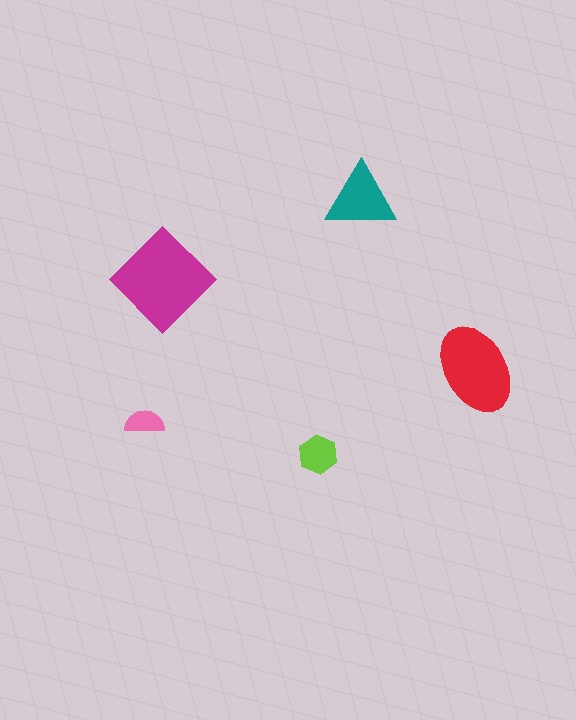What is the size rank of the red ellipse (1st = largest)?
2nd.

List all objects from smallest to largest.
The pink semicircle, the lime hexagon, the teal triangle, the red ellipse, the magenta diamond.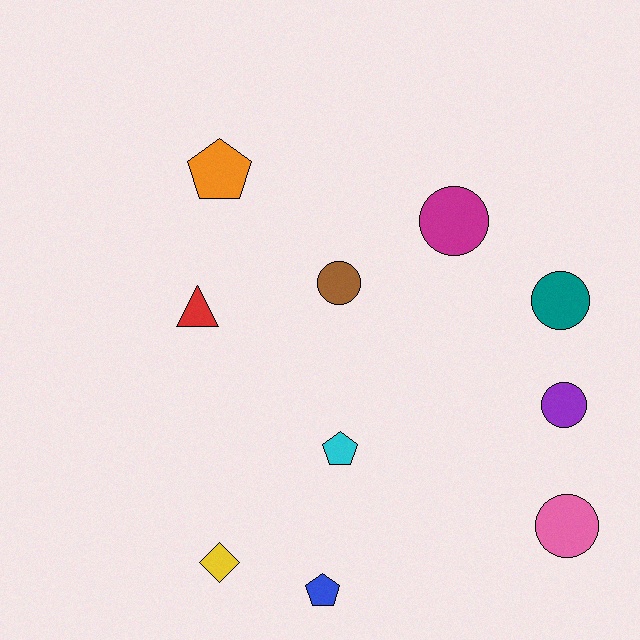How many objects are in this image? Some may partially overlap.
There are 10 objects.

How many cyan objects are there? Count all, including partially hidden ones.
There is 1 cyan object.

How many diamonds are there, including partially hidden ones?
There is 1 diamond.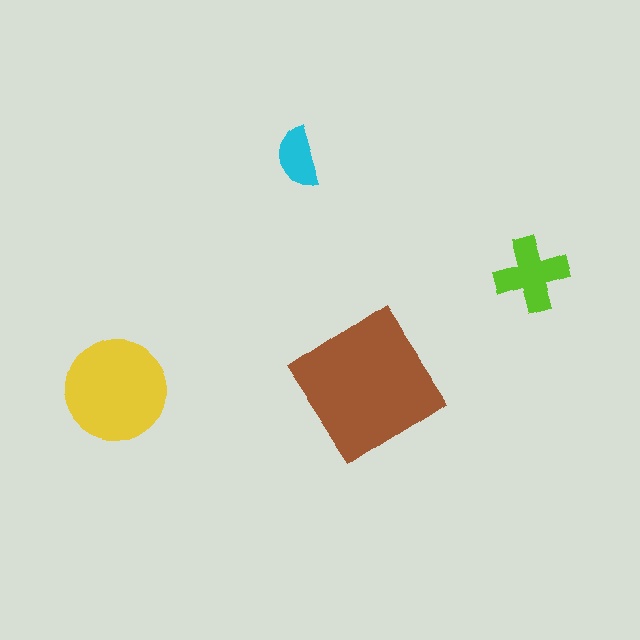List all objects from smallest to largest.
The cyan semicircle, the lime cross, the yellow circle, the brown diamond.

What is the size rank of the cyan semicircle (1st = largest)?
4th.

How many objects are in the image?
There are 4 objects in the image.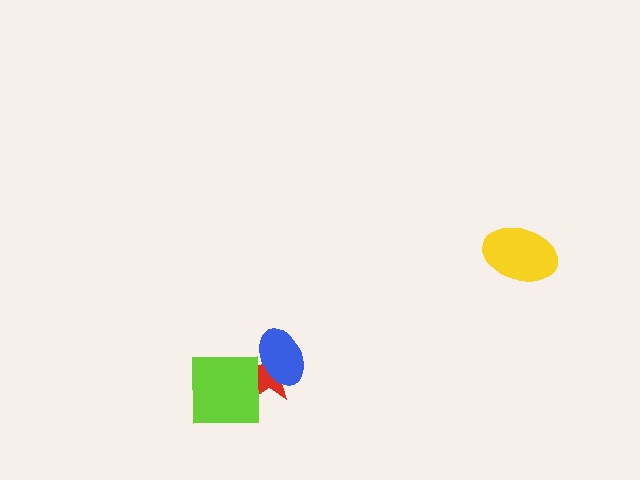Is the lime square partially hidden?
Yes, it is partially covered by another shape.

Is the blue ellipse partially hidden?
No, no other shape covers it.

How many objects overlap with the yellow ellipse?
0 objects overlap with the yellow ellipse.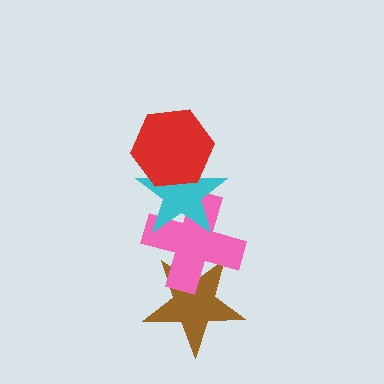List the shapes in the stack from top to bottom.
From top to bottom: the red hexagon, the cyan star, the pink cross, the brown star.